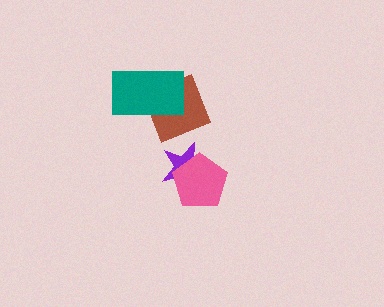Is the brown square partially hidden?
Yes, it is partially covered by another shape.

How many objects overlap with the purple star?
1 object overlaps with the purple star.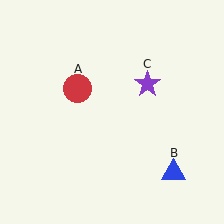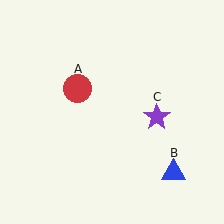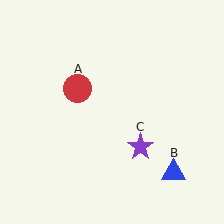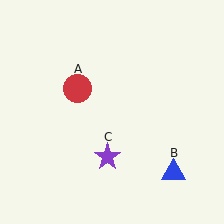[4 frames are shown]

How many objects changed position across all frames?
1 object changed position: purple star (object C).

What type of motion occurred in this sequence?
The purple star (object C) rotated clockwise around the center of the scene.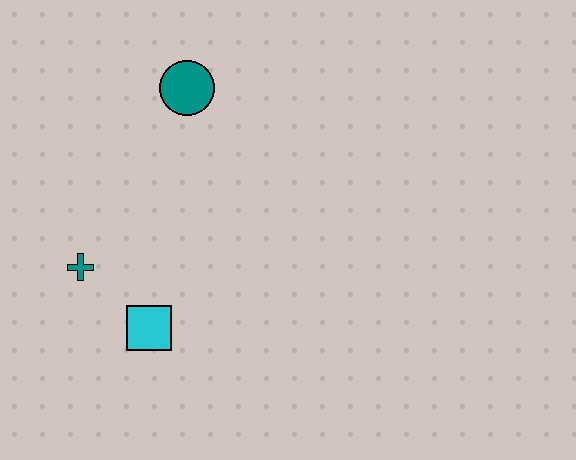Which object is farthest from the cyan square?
The teal circle is farthest from the cyan square.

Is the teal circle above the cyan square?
Yes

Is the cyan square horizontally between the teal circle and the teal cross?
Yes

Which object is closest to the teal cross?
The cyan square is closest to the teal cross.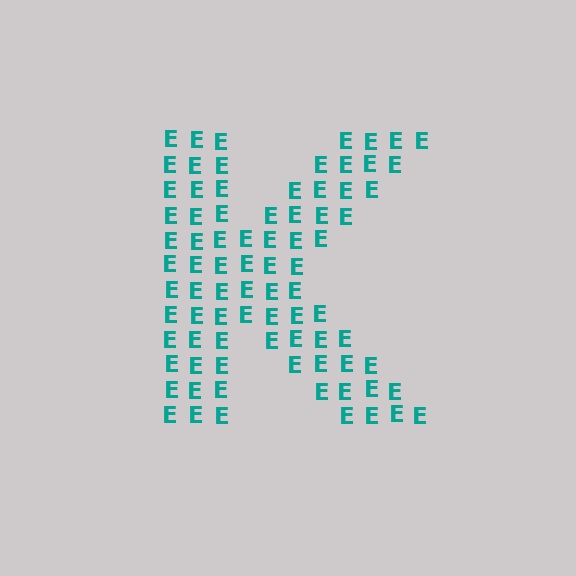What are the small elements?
The small elements are letter E's.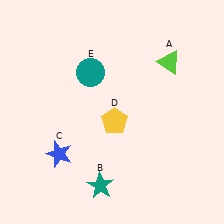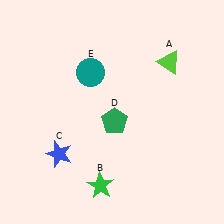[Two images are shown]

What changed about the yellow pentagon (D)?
In Image 1, D is yellow. In Image 2, it changed to green.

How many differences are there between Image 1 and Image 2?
There are 2 differences between the two images.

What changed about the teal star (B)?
In Image 1, B is teal. In Image 2, it changed to green.